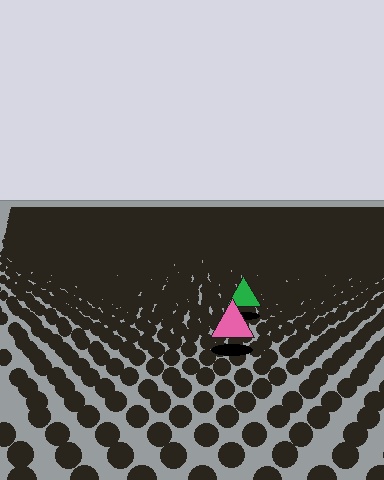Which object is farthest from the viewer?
The green triangle is farthest from the viewer. It appears smaller and the ground texture around it is denser.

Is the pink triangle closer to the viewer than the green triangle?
Yes. The pink triangle is closer — you can tell from the texture gradient: the ground texture is coarser near it.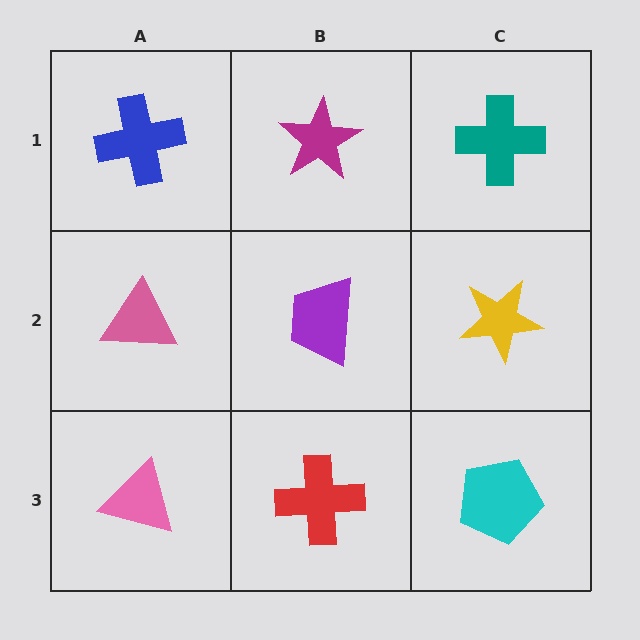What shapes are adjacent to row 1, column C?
A yellow star (row 2, column C), a magenta star (row 1, column B).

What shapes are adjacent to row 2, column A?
A blue cross (row 1, column A), a pink triangle (row 3, column A), a purple trapezoid (row 2, column B).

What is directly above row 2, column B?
A magenta star.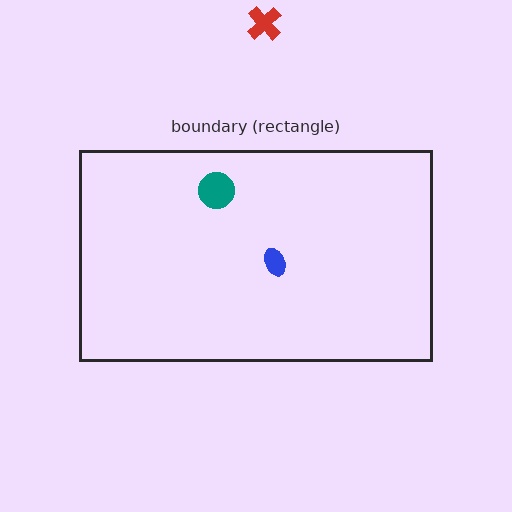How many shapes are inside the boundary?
2 inside, 1 outside.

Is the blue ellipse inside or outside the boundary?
Inside.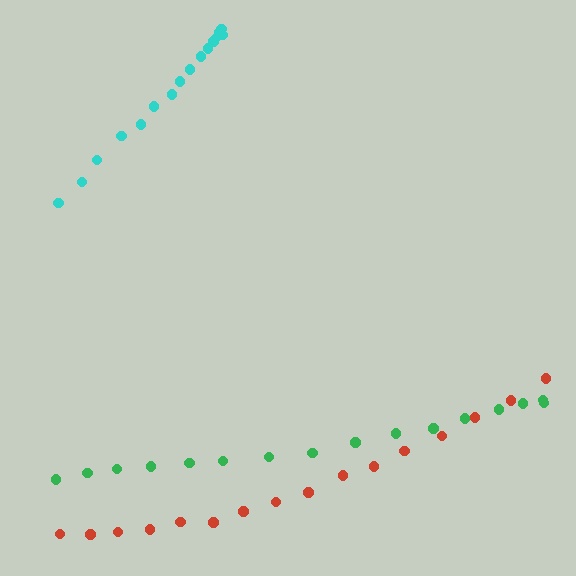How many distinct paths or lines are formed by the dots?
There are 3 distinct paths.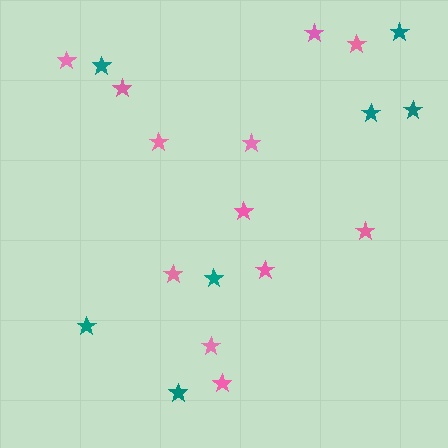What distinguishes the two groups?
There are 2 groups: one group of teal stars (7) and one group of pink stars (12).